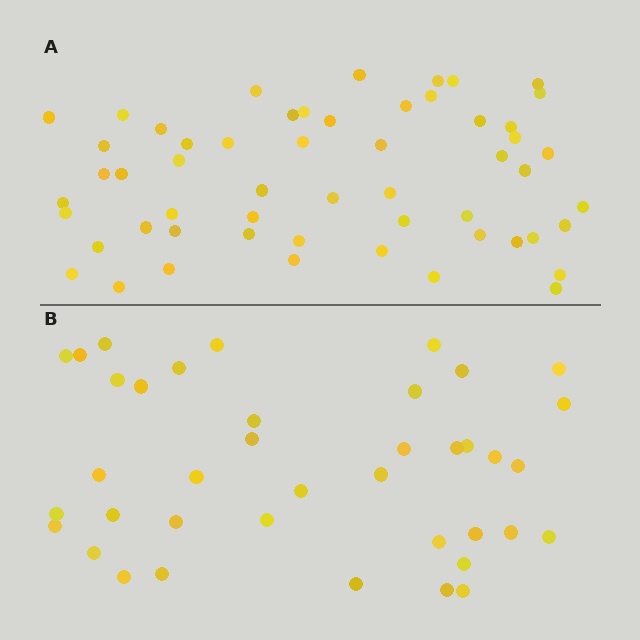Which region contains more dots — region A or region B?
Region A (the top region) has more dots.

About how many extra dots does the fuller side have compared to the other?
Region A has approximately 15 more dots than region B.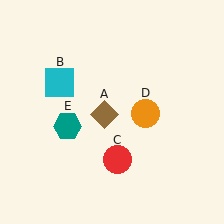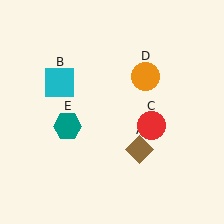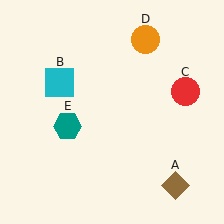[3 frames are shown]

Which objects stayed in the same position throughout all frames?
Cyan square (object B) and teal hexagon (object E) remained stationary.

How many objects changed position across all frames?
3 objects changed position: brown diamond (object A), red circle (object C), orange circle (object D).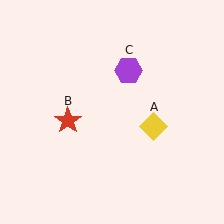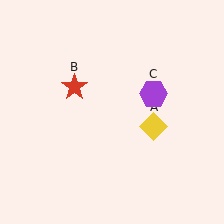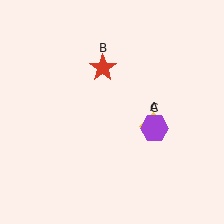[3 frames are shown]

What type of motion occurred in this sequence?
The red star (object B), purple hexagon (object C) rotated clockwise around the center of the scene.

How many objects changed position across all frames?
2 objects changed position: red star (object B), purple hexagon (object C).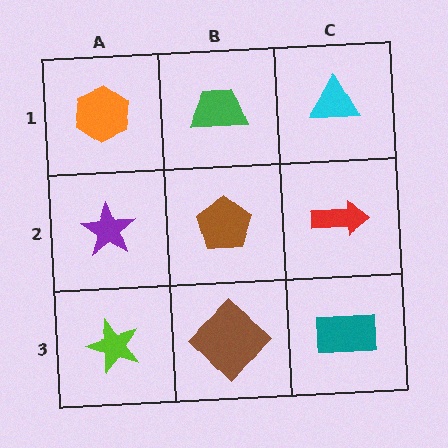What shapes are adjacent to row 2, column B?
A green trapezoid (row 1, column B), a brown diamond (row 3, column B), a purple star (row 2, column A), a red arrow (row 2, column C).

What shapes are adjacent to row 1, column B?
A brown pentagon (row 2, column B), an orange hexagon (row 1, column A), a cyan triangle (row 1, column C).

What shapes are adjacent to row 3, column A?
A purple star (row 2, column A), a brown diamond (row 3, column B).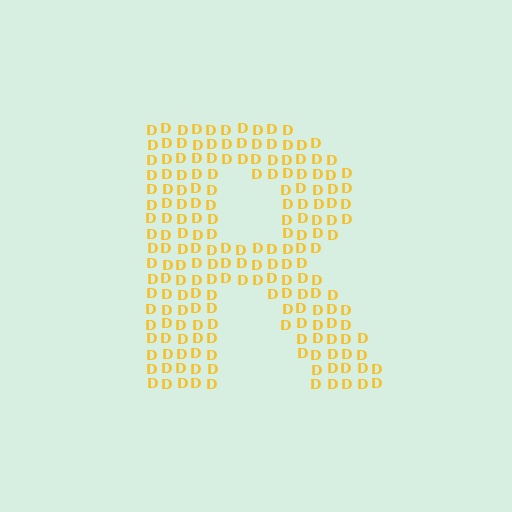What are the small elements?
The small elements are letter D's.